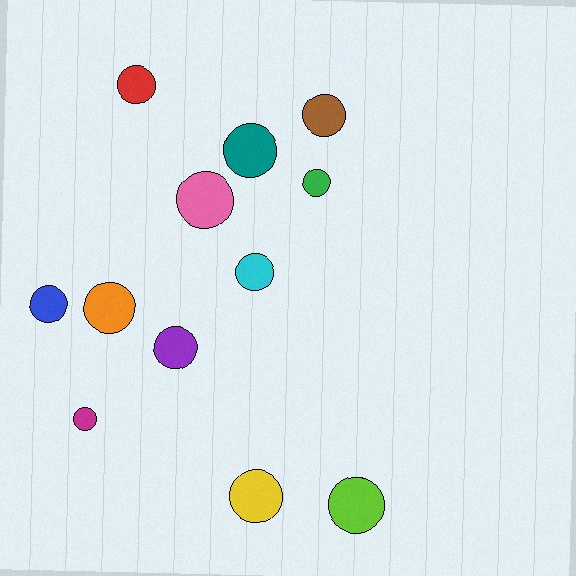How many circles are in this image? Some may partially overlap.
There are 12 circles.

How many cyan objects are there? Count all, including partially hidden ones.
There is 1 cyan object.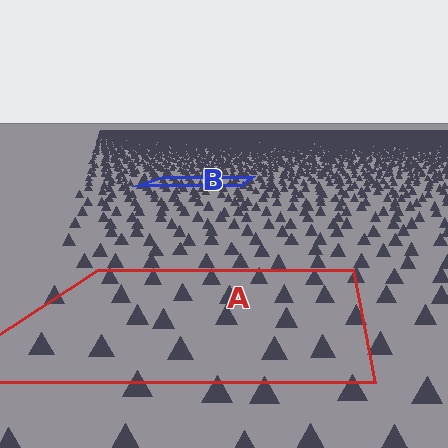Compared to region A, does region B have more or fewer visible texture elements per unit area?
Region B has more texture elements per unit area — they are packed more densely because it is farther away.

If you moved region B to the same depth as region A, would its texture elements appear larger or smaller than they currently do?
They would appear larger. At a closer depth, the same texture elements are projected at a bigger on-screen size.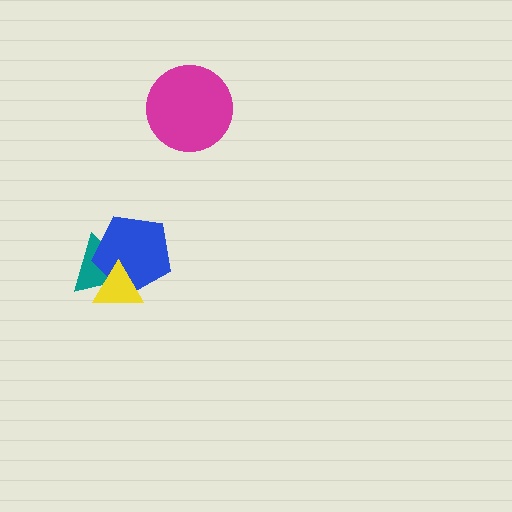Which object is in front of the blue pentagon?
The yellow triangle is in front of the blue pentagon.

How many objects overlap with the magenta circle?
0 objects overlap with the magenta circle.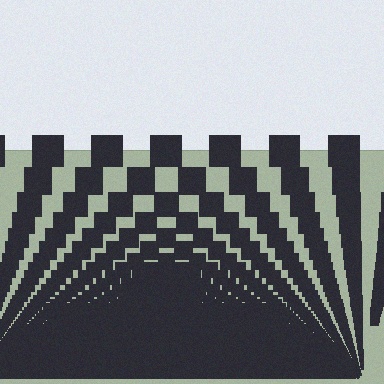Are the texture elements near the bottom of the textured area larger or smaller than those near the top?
Smaller. The gradient is inverted — elements near the bottom are smaller and denser.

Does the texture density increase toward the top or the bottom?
Density increases toward the bottom.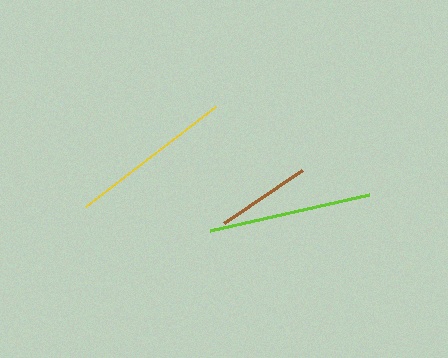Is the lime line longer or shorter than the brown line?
The lime line is longer than the brown line.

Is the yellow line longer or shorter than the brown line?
The yellow line is longer than the brown line.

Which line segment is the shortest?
The brown line is the shortest at approximately 94 pixels.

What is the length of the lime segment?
The lime segment is approximately 164 pixels long.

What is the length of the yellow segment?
The yellow segment is approximately 163 pixels long.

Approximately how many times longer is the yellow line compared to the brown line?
The yellow line is approximately 1.7 times the length of the brown line.